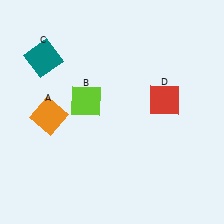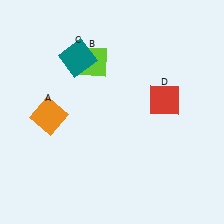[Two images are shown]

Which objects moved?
The objects that moved are: the lime square (B), the teal square (C).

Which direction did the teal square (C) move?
The teal square (C) moved right.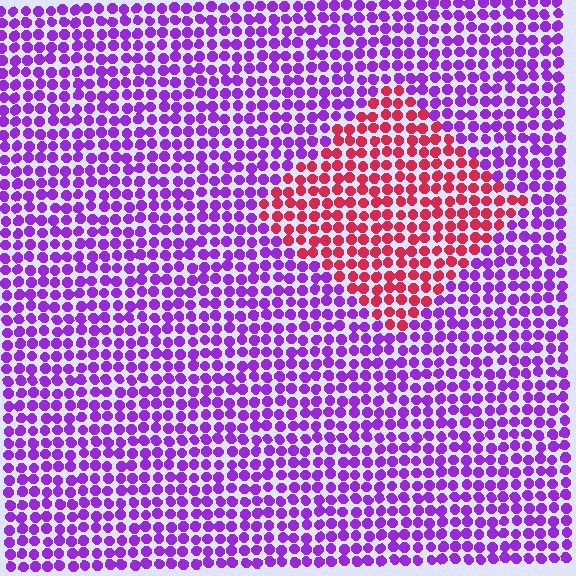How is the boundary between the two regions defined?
The boundary is defined purely by a slight shift in hue (about 68 degrees). Spacing, size, and orientation are identical on both sides.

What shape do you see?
I see a diamond.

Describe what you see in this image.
The image is filled with small purple elements in a uniform arrangement. A diamond-shaped region is visible where the elements are tinted to a slightly different hue, forming a subtle color boundary.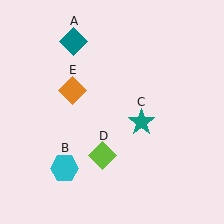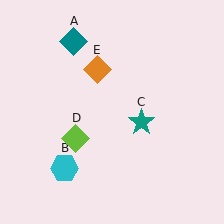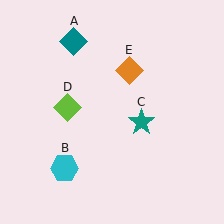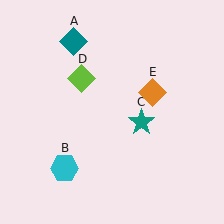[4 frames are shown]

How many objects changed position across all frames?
2 objects changed position: lime diamond (object D), orange diamond (object E).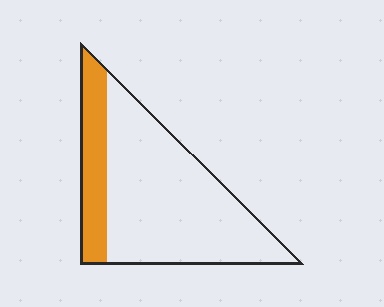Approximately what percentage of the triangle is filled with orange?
Approximately 25%.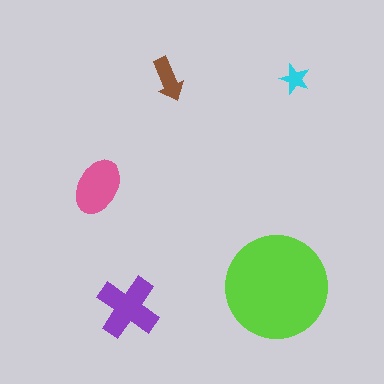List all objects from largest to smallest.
The lime circle, the purple cross, the pink ellipse, the brown arrow, the cyan star.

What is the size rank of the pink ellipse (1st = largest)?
3rd.